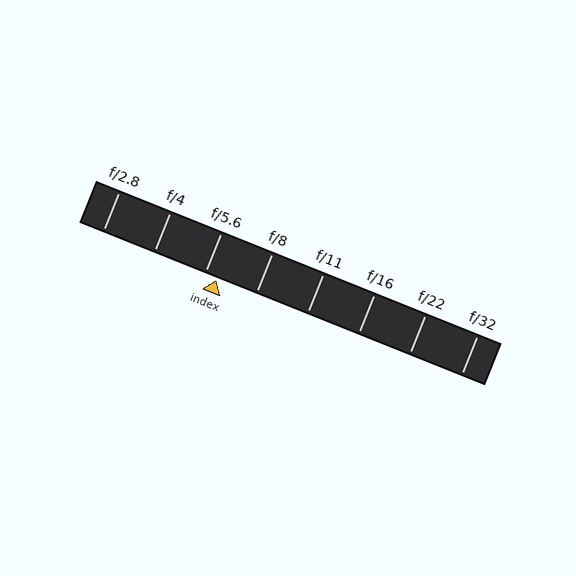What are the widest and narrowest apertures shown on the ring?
The widest aperture shown is f/2.8 and the narrowest is f/32.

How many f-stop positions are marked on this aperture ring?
There are 8 f-stop positions marked.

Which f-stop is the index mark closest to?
The index mark is closest to f/5.6.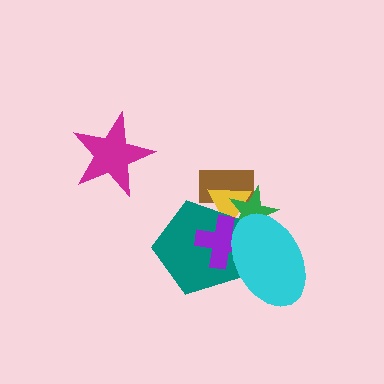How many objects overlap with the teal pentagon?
5 objects overlap with the teal pentagon.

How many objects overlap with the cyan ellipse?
3 objects overlap with the cyan ellipse.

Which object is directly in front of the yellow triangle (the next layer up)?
The green star is directly in front of the yellow triangle.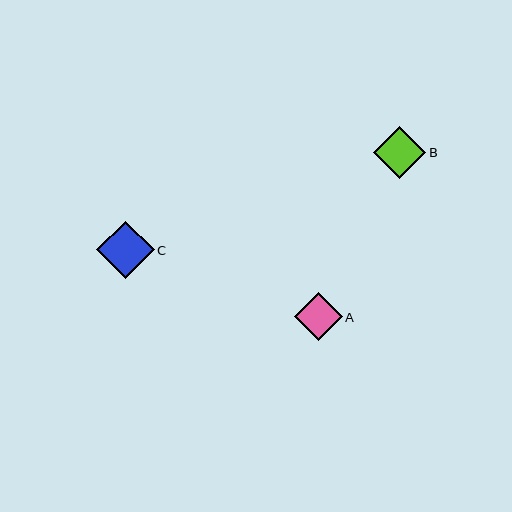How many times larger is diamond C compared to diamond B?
Diamond C is approximately 1.1 times the size of diamond B.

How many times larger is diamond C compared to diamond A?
Diamond C is approximately 1.2 times the size of diamond A.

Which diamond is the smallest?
Diamond A is the smallest with a size of approximately 48 pixels.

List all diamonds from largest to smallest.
From largest to smallest: C, B, A.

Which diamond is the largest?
Diamond C is the largest with a size of approximately 58 pixels.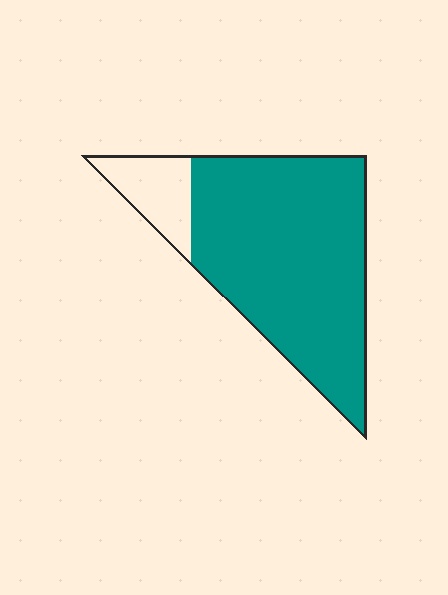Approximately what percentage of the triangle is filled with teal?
Approximately 85%.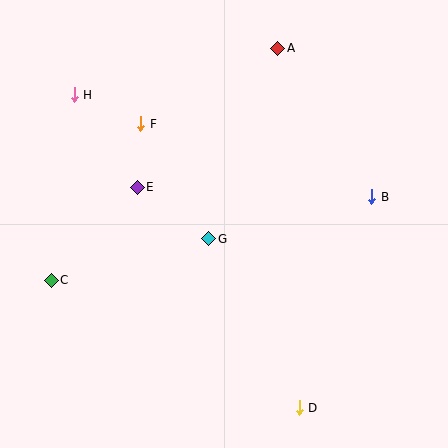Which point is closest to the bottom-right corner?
Point D is closest to the bottom-right corner.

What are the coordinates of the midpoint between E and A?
The midpoint between E and A is at (207, 118).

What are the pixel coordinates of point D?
Point D is at (299, 408).